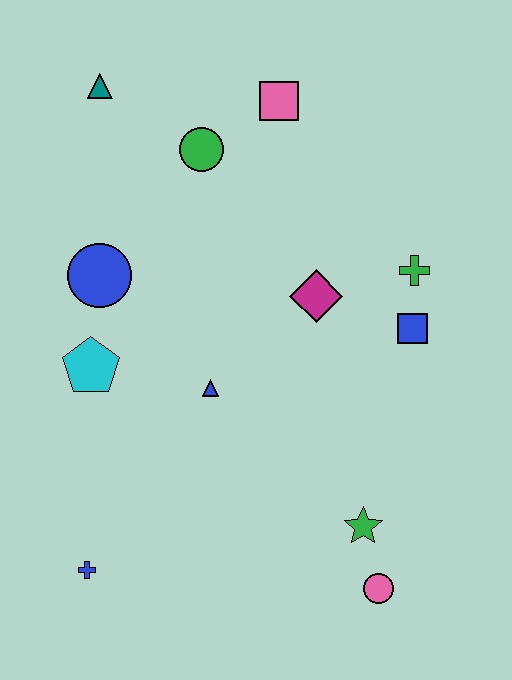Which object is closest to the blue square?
The green cross is closest to the blue square.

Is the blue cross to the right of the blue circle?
No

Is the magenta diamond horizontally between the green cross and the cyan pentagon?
Yes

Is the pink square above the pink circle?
Yes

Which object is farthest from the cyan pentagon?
The pink circle is farthest from the cyan pentagon.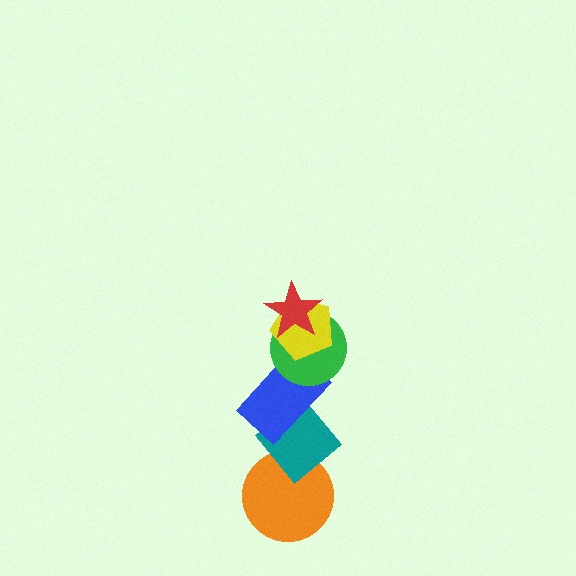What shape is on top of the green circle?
The yellow pentagon is on top of the green circle.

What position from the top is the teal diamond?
The teal diamond is 5th from the top.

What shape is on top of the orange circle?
The teal diamond is on top of the orange circle.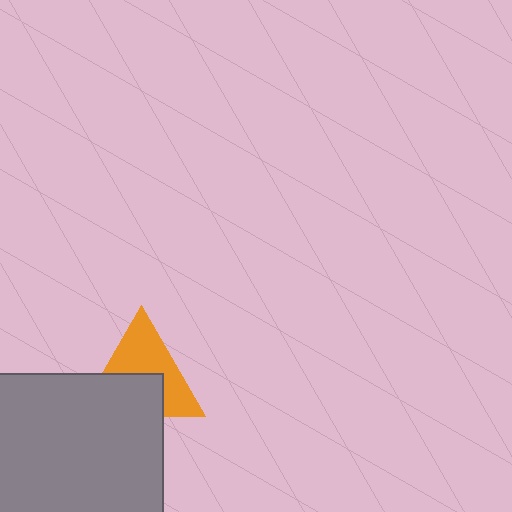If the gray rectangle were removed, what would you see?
You would see the complete orange triangle.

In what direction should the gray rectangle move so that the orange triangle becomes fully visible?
The gray rectangle should move down. That is the shortest direction to clear the overlap and leave the orange triangle fully visible.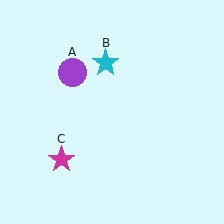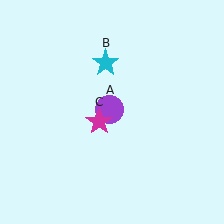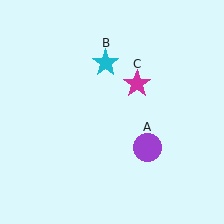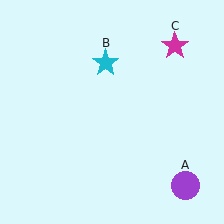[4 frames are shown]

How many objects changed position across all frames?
2 objects changed position: purple circle (object A), magenta star (object C).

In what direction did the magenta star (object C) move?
The magenta star (object C) moved up and to the right.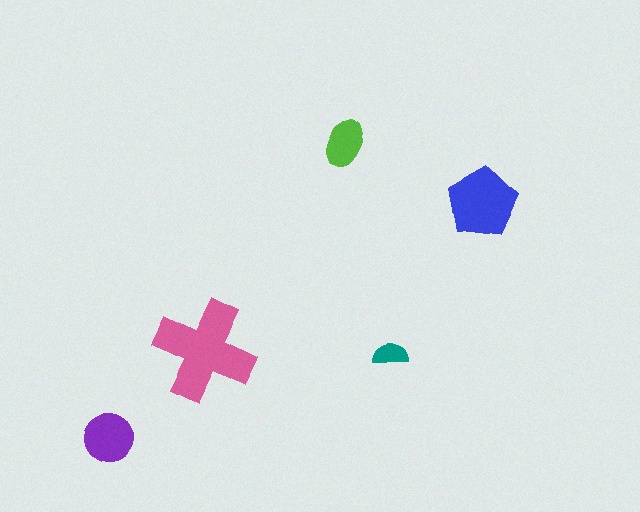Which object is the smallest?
The teal semicircle.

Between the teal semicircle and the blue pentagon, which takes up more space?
The blue pentagon.